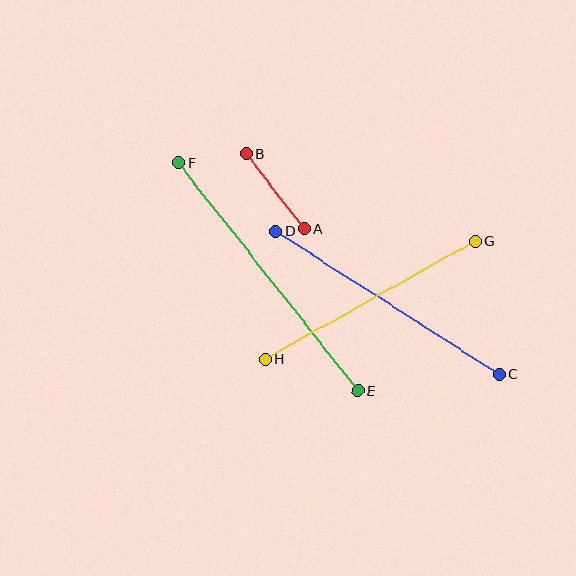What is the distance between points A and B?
The distance is approximately 95 pixels.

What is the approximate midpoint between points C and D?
The midpoint is at approximately (387, 303) pixels.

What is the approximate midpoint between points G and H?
The midpoint is at approximately (370, 300) pixels.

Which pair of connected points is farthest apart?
Points E and F are farthest apart.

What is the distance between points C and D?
The distance is approximately 265 pixels.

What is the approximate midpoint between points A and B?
The midpoint is at approximately (275, 191) pixels.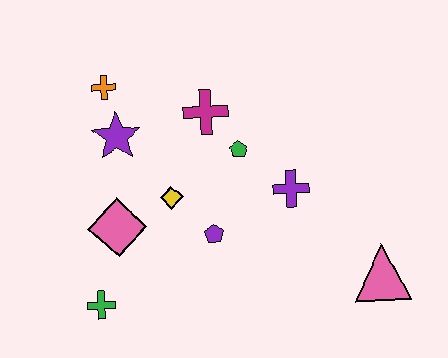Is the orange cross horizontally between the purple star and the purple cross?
No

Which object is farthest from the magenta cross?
The pink triangle is farthest from the magenta cross.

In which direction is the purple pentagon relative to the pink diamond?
The purple pentagon is to the right of the pink diamond.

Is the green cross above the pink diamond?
No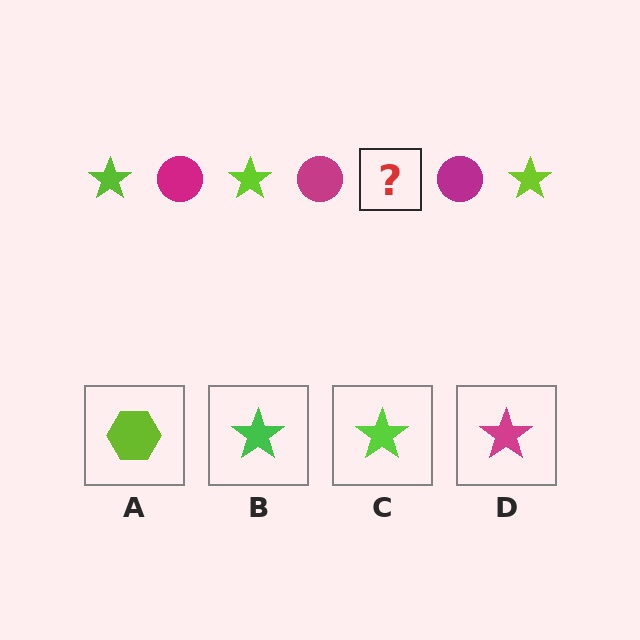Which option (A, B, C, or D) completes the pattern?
C.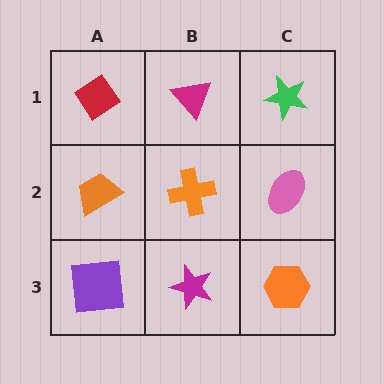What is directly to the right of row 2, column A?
An orange cross.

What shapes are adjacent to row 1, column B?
An orange cross (row 2, column B), a red diamond (row 1, column A), a green star (row 1, column C).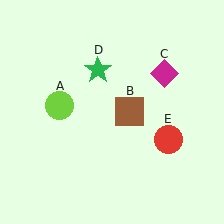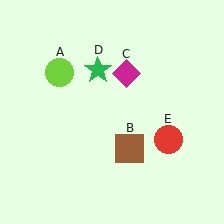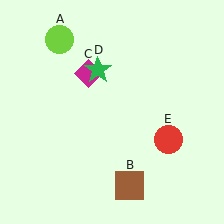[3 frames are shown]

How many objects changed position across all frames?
3 objects changed position: lime circle (object A), brown square (object B), magenta diamond (object C).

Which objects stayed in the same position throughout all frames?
Green star (object D) and red circle (object E) remained stationary.